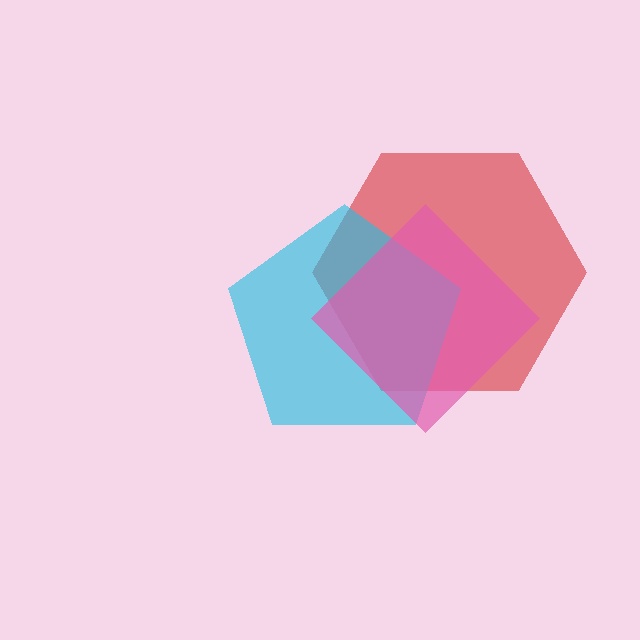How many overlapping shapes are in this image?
There are 3 overlapping shapes in the image.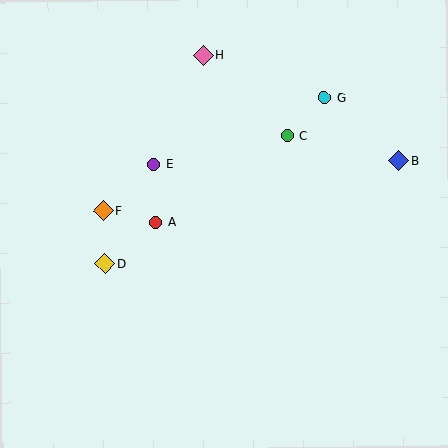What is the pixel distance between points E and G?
The distance between E and G is 183 pixels.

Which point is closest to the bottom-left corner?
Point D is closest to the bottom-left corner.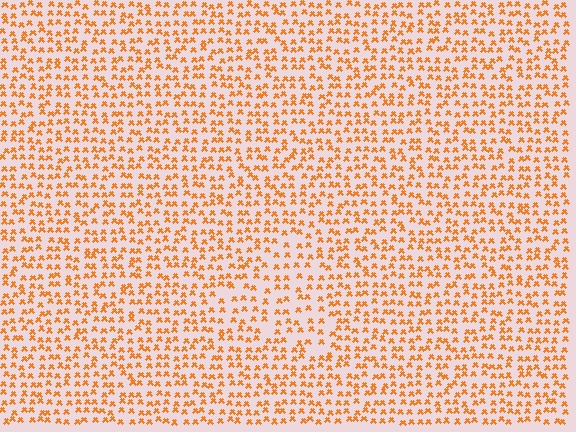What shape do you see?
I see a triangle.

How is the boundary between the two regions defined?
The boundary is defined by a change in element density (approximately 1.4x ratio). All elements are the same color, size, and shape.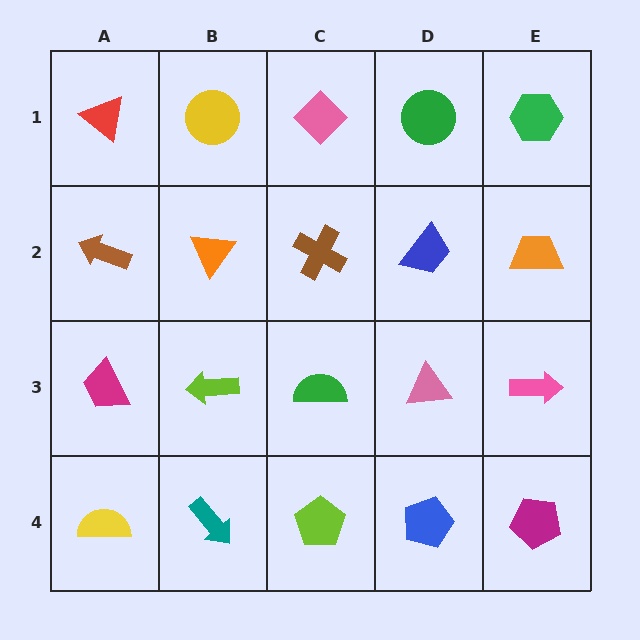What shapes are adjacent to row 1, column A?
A brown arrow (row 2, column A), a yellow circle (row 1, column B).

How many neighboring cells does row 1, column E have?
2.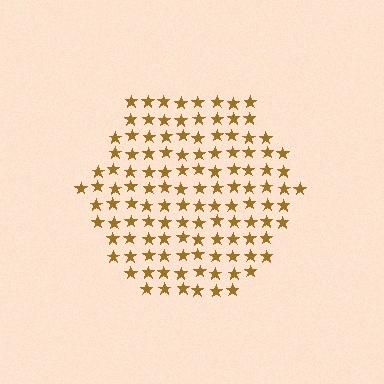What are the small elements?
The small elements are stars.